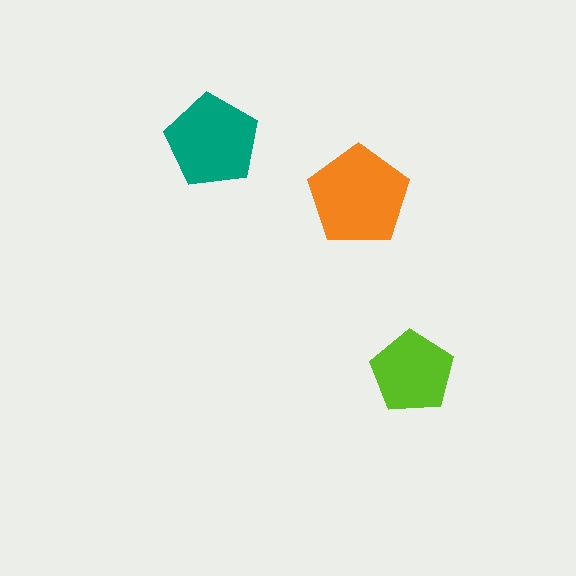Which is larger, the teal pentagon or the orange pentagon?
The orange one.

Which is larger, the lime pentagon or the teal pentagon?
The teal one.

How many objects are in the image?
There are 3 objects in the image.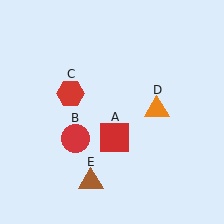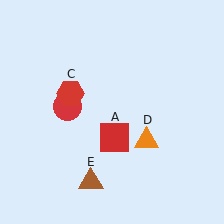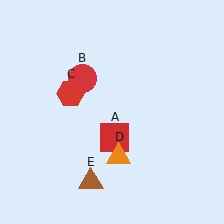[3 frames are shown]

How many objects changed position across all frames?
2 objects changed position: red circle (object B), orange triangle (object D).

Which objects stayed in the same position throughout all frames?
Red square (object A) and red hexagon (object C) and brown triangle (object E) remained stationary.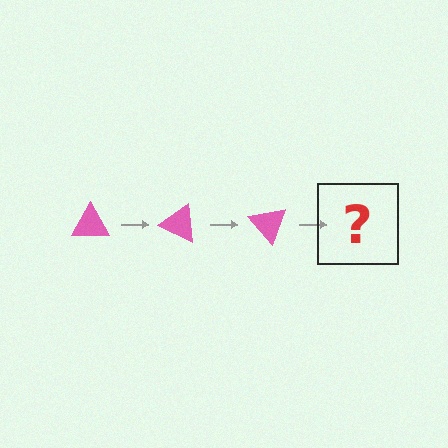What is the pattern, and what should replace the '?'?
The pattern is that the triangle rotates 25 degrees each step. The '?' should be a pink triangle rotated 75 degrees.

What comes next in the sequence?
The next element should be a pink triangle rotated 75 degrees.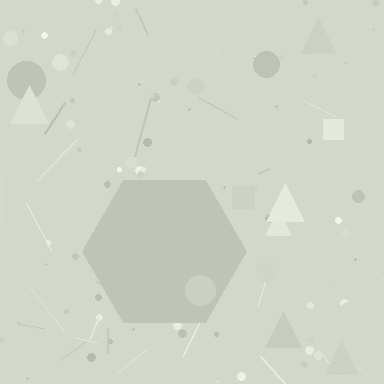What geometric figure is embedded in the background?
A hexagon is embedded in the background.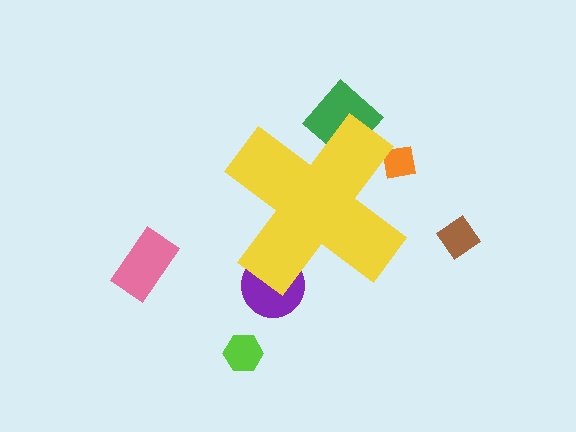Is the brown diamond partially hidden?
No, the brown diamond is fully visible.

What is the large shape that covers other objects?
A yellow cross.